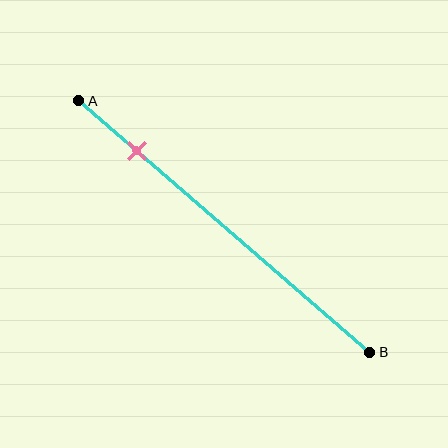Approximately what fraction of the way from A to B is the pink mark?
The pink mark is approximately 20% of the way from A to B.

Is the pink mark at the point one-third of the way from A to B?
No, the mark is at about 20% from A, not at the 33% one-third point.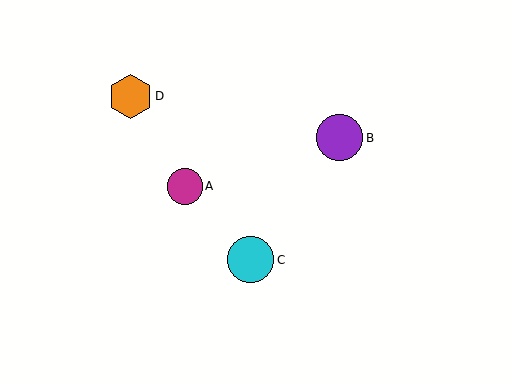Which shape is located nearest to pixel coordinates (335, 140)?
The purple circle (labeled B) at (340, 138) is nearest to that location.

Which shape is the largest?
The cyan circle (labeled C) is the largest.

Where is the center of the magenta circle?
The center of the magenta circle is at (185, 186).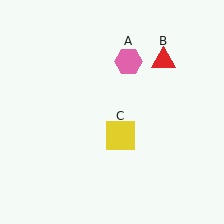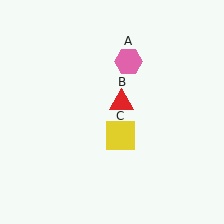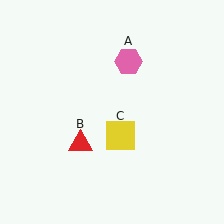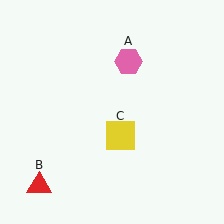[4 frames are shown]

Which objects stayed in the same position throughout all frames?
Pink hexagon (object A) and yellow square (object C) remained stationary.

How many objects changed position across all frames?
1 object changed position: red triangle (object B).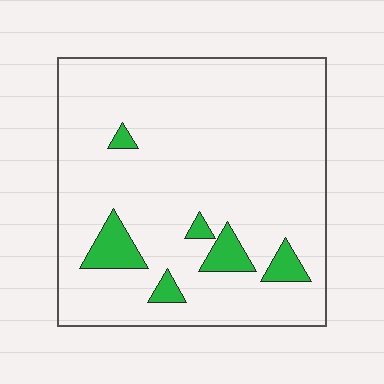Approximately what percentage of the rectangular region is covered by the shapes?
Approximately 10%.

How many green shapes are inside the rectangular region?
6.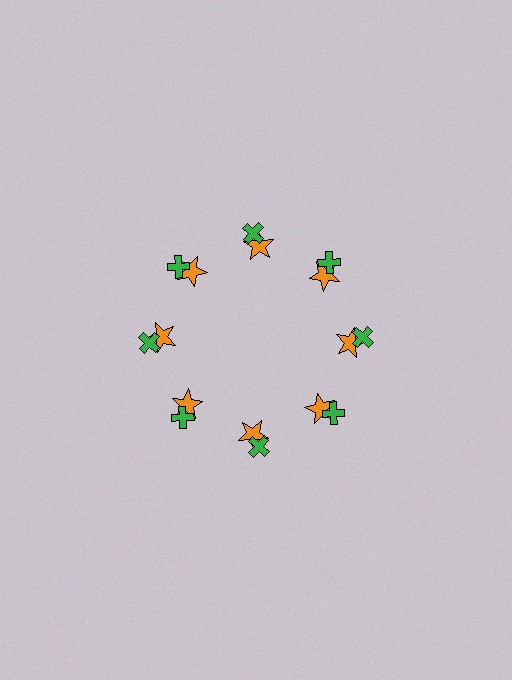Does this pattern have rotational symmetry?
Yes, this pattern has 8-fold rotational symmetry. It looks the same after rotating 45 degrees around the center.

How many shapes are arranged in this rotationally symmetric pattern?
There are 16 shapes, arranged in 8 groups of 2.